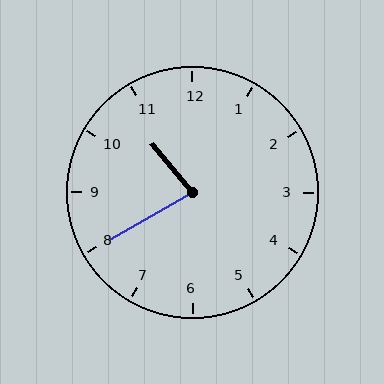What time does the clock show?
10:40.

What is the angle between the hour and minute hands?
Approximately 80 degrees.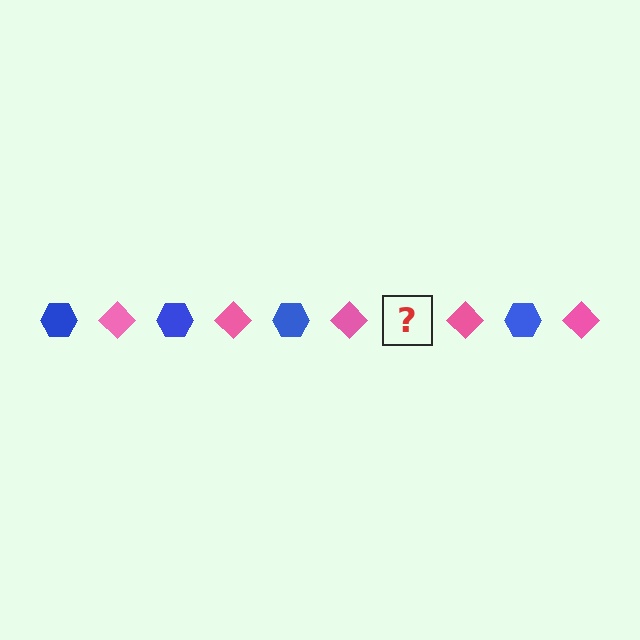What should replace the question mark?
The question mark should be replaced with a blue hexagon.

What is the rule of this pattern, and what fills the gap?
The rule is that the pattern alternates between blue hexagon and pink diamond. The gap should be filled with a blue hexagon.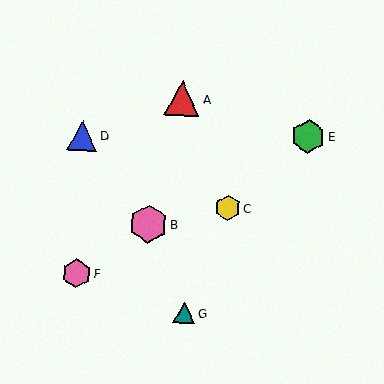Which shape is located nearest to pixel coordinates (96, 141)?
The blue triangle (labeled D) at (82, 135) is nearest to that location.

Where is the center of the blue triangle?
The center of the blue triangle is at (82, 135).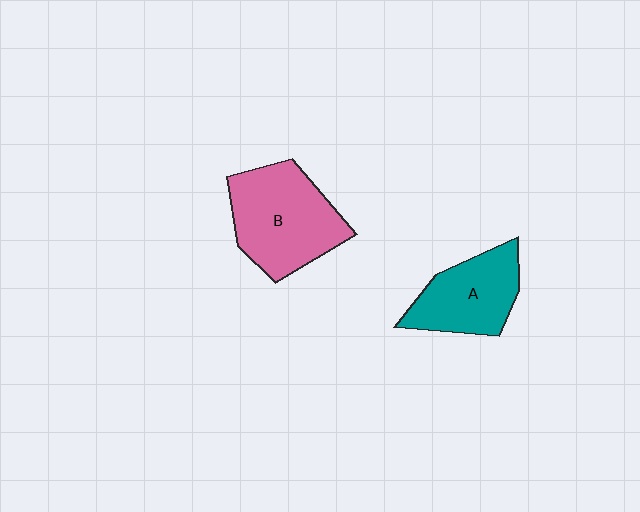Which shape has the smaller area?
Shape A (teal).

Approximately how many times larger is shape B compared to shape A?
Approximately 1.3 times.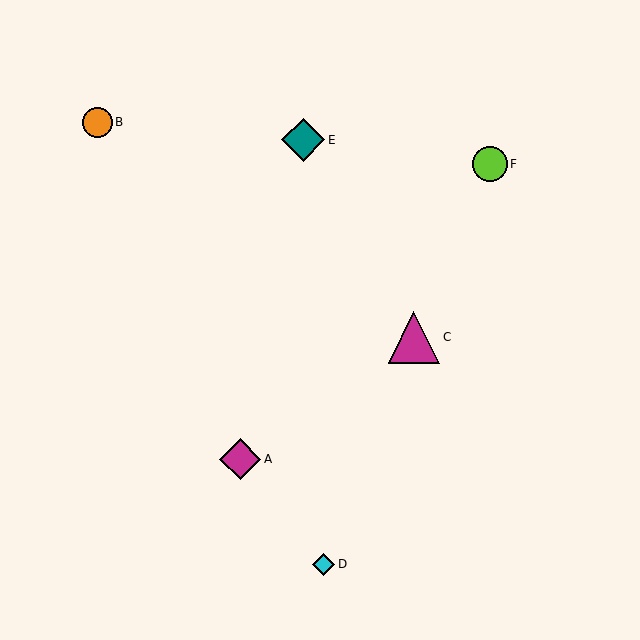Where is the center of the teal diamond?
The center of the teal diamond is at (303, 140).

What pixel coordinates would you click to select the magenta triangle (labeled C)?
Click at (414, 337) to select the magenta triangle C.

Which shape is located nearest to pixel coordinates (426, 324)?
The magenta triangle (labeled C) at (414, 337) is nearest to that location.